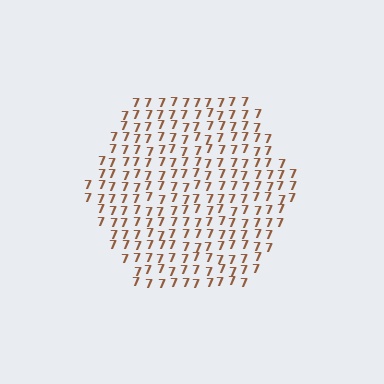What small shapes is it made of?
It is made of small digit 7's.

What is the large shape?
The large shape is a hexagon.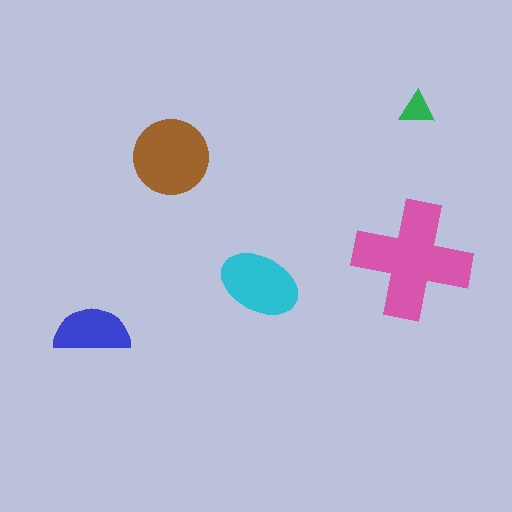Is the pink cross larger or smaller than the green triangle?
Larger.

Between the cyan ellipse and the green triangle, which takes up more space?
The cyan ellipse.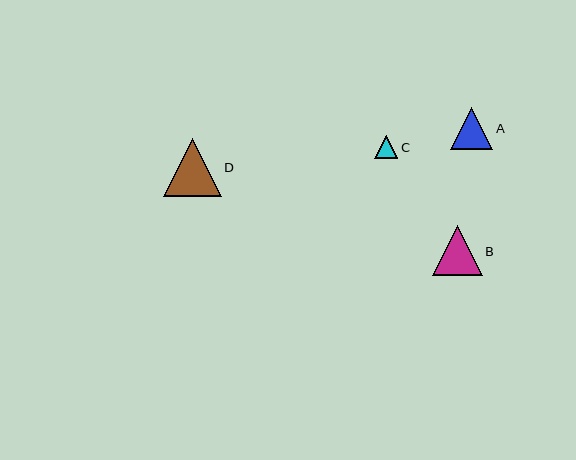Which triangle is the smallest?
Triangle C is the smallest with a size of approximately 23 pixels.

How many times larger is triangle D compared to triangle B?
Triangle D is approximately 1.2 times the size of triangle B.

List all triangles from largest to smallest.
From largest to smallest: D, B, A, C.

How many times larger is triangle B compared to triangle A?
Triangle B is approximately 1.2 times the size of triangle A.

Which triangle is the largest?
Triangle D is the largest with a size of approximately 58 pixels.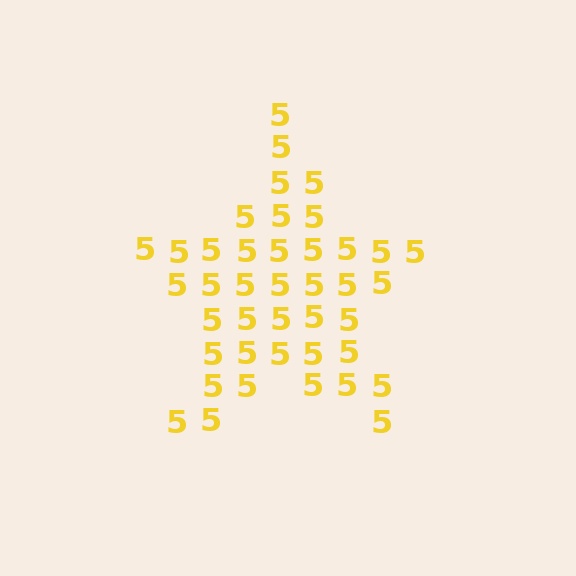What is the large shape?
The large shape is a star.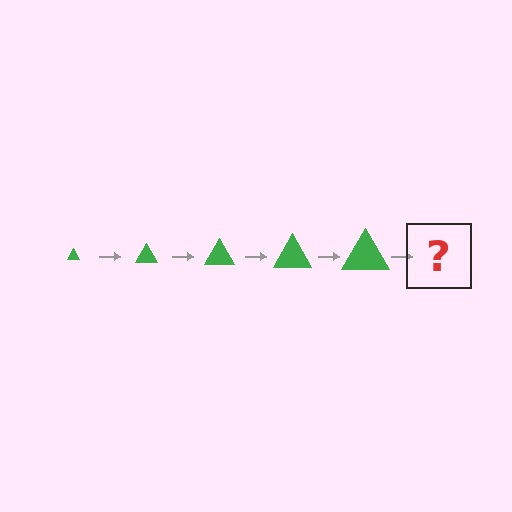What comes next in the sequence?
The next element should be a green triangle, larger than the previous one.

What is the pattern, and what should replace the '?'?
The pattern is that the triangle gets progressively larger each step. The '?' should be a green triangle, larger than the previous one.